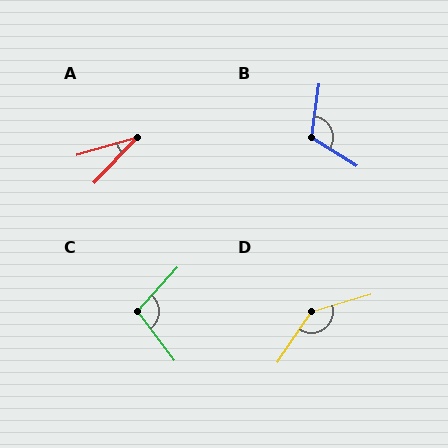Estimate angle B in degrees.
Approximately 115 degrees.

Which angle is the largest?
D, at approximately 140 degrees.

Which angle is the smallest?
A, at approximately 30 degrees.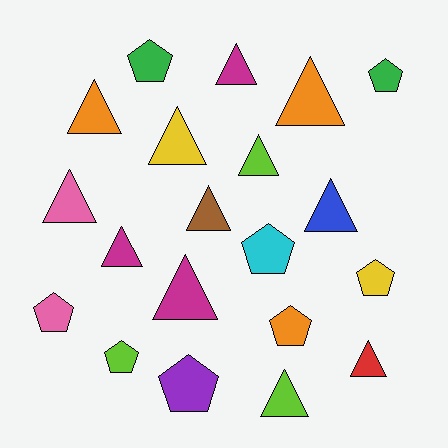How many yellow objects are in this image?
There are 2 yellow objects.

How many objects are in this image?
There are 20 objects.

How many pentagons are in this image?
There are 8 pentagons.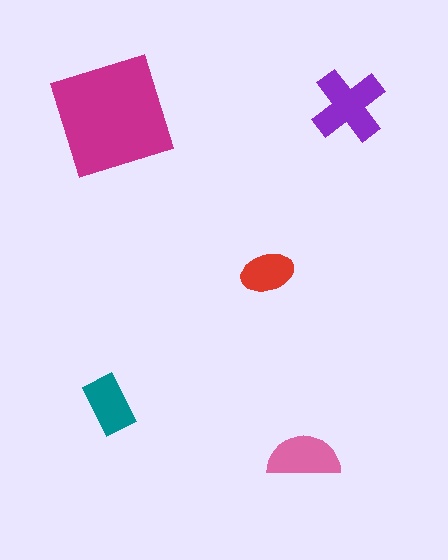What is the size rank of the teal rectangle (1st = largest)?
4th.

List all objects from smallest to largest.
The red ellipse, the teal rectangle, the pink semicircle, the purple cross, the magenta square.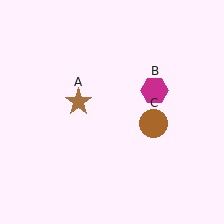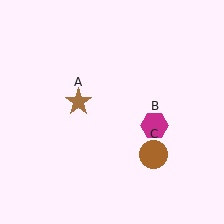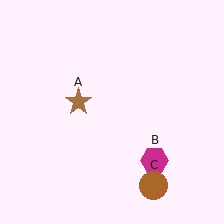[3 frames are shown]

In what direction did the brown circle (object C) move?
The brown circle (object C) moved down.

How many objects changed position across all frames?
2 objects changed position: magenta hexagon (object B), brown circle (object C).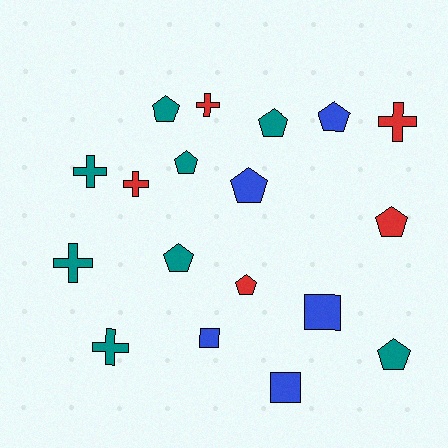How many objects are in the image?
There are 18 objects.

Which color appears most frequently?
Teal, with 8 objects.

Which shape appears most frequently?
Pentagon, with 9 objects.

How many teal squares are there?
There are no teal squares.